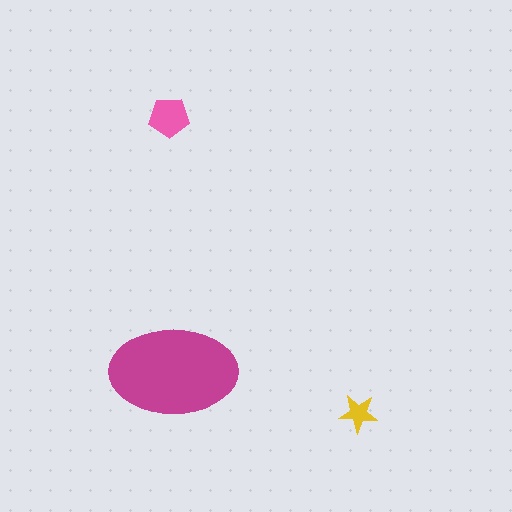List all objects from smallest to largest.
The yellow star, the pink pentagon, the magenta ellipse.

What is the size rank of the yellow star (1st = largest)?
3rd.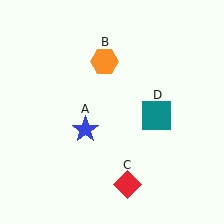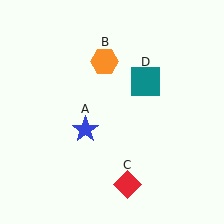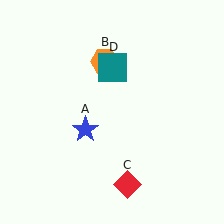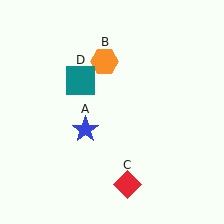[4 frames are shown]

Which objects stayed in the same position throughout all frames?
Blue star (object A) and orange hexagon (object B) and red diamond (object C) remained stationary.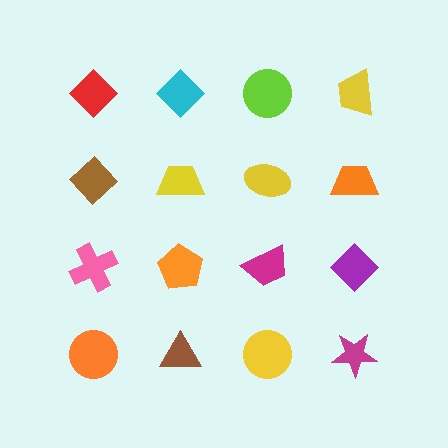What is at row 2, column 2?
A yellow trapezoid.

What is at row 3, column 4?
A purple diamond.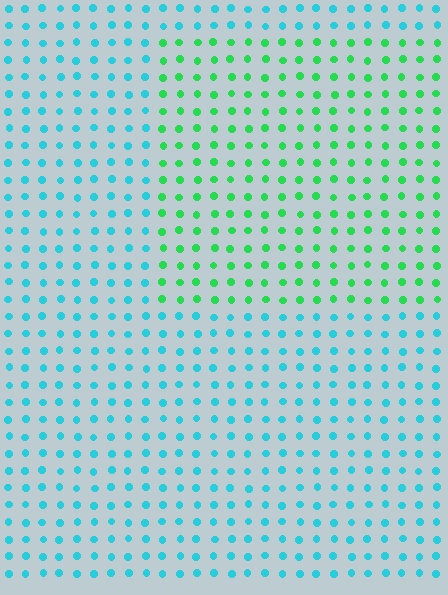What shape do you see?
I see a rectangle.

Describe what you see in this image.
The image is filled with small cyan elements in a uniform arrangement. A rectangle-shaped region is visible where the elements are tinted to a slightly different hue, forming a subtle color boundary.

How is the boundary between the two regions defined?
The boundary is defined purely by a slight shift in hue (about 51 degrees). Spacing, size, and orientation are identical on both sides.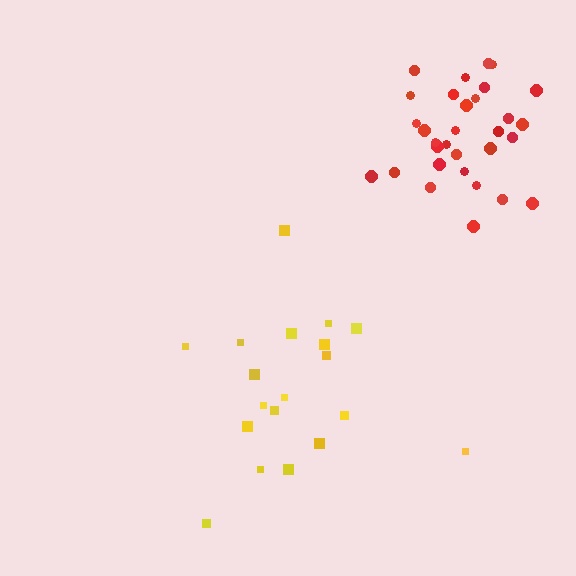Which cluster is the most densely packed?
Red.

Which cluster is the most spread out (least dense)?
Yellow.